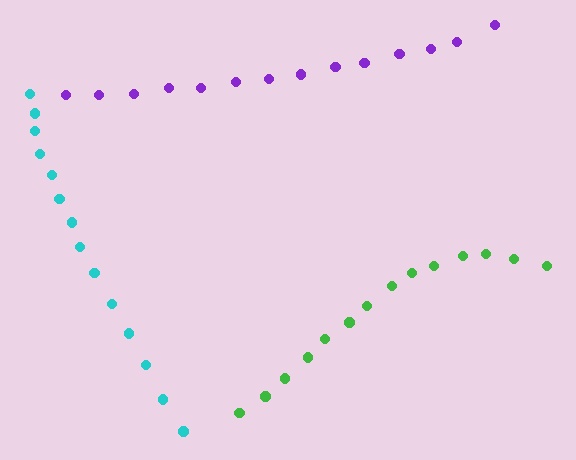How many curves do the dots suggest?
There are 3 distinct paths.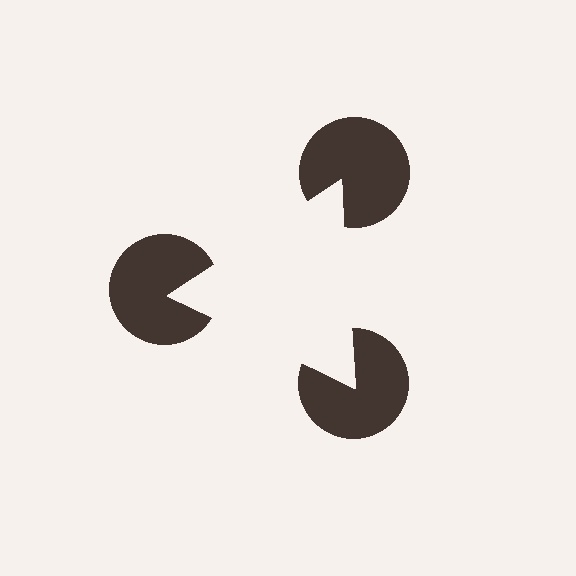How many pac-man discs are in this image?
There are 3 — one at each vertex of the illusory triangle.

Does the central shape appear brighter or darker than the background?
It typically appears slightly brighter than the background, even though no actual brightness change is drawn.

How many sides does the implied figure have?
3 sides.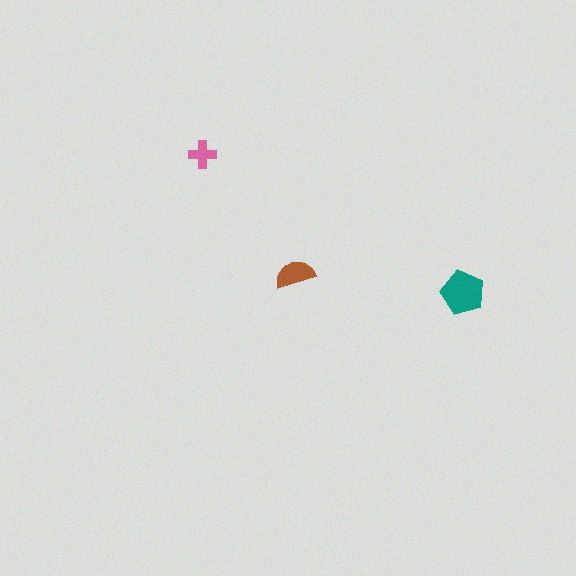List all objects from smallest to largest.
The pink cross, the brown semicircle, the teal pentagon.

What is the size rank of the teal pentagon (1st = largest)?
1st.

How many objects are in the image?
There are 3 objects in the image.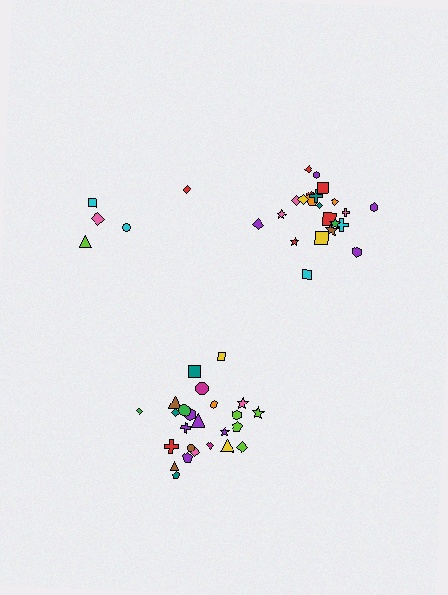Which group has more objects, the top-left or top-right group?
The top-right group.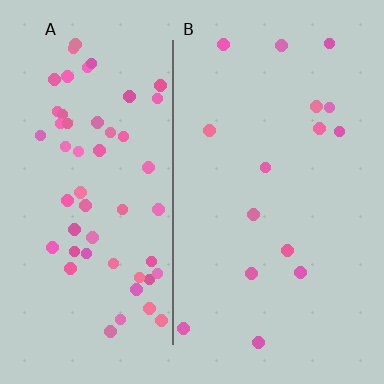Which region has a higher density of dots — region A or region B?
A (the left).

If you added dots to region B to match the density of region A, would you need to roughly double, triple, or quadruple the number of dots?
Approximately quadruple.